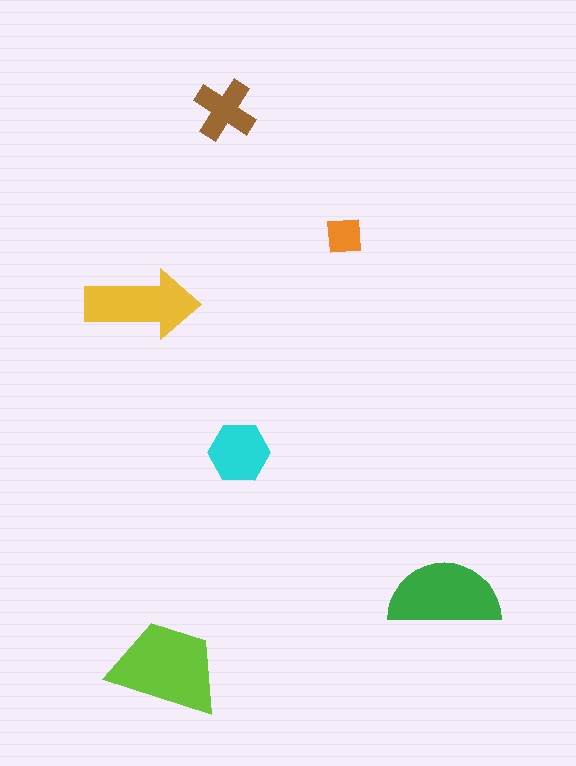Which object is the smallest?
The orange square.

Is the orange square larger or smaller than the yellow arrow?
Smaller.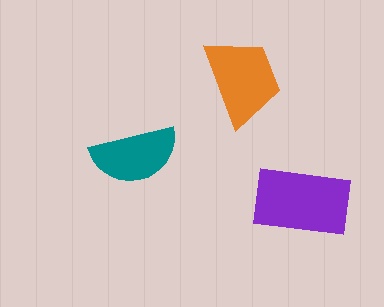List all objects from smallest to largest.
The teal semicircle, the orange trapezoid, the purple rectangle.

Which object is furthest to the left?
The teal semicircle is leftmost.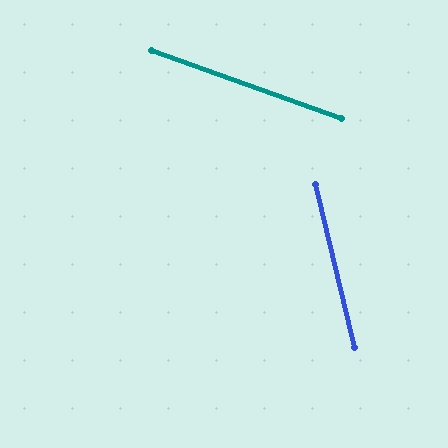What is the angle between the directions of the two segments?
Approximately 57 degrees.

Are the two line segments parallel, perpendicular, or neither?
Neither parallel nor perpendicular — they differ by about 57°.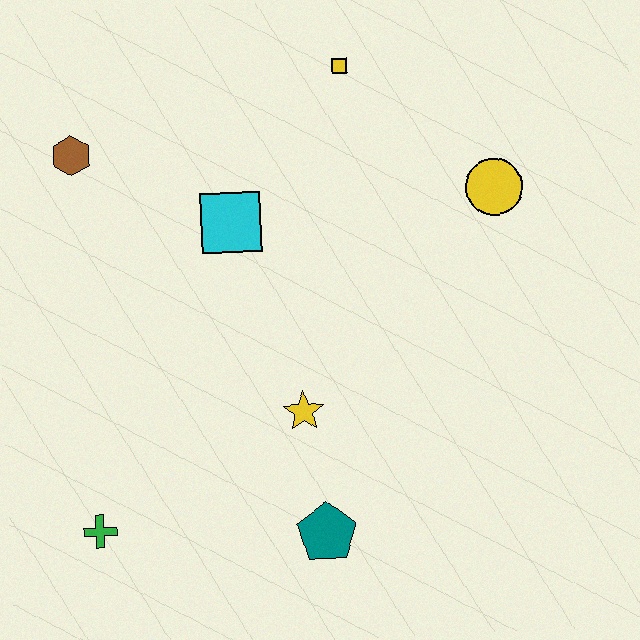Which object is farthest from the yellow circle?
The green cross is farthest from the yellow circle.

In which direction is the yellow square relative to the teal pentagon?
The yellow square is above the teal pentagon.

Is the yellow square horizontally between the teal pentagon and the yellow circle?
Yes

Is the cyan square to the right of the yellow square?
No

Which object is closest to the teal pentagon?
The yellow star is closest to the teal pentagon.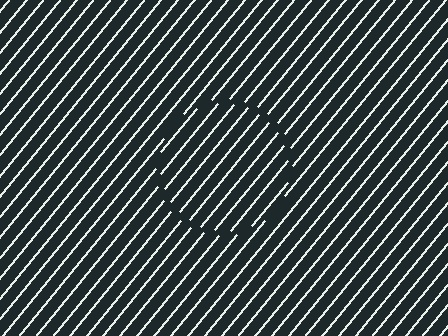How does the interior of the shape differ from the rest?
The interior of the shape contains the same grating, shifted by half a period — the contour is defined by the phase discontinuity where line-ends from the inner and outer gratings abut.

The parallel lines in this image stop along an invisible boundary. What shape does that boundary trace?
An illusory circle. The interior of the shape contains the same grating, shifted by half a period — the contour is defined by the phase discontinuity where line-ends from the inner and outer gratings abut.